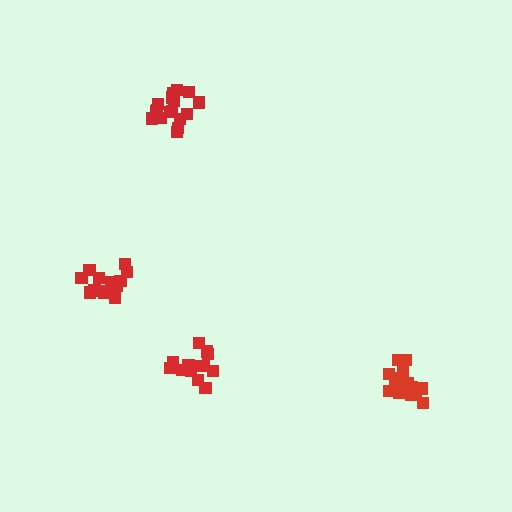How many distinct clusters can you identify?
There are 4 distinct clusters.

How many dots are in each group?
Group 1: 13 dots, Group 2: 18 dots, Group 3: 18 dots, Group 4: 16 dots (65 total).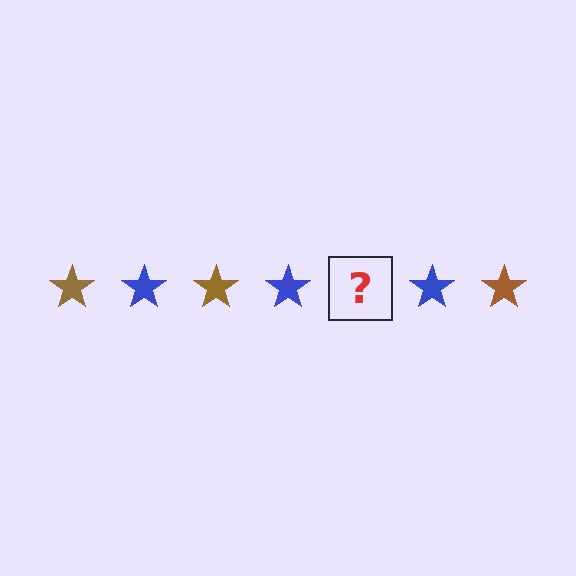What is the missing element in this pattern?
The missing element is a brown star.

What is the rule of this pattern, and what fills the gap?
The rule is that the pattern cycles through brown, blue stars. The gap should be filled with a brown star.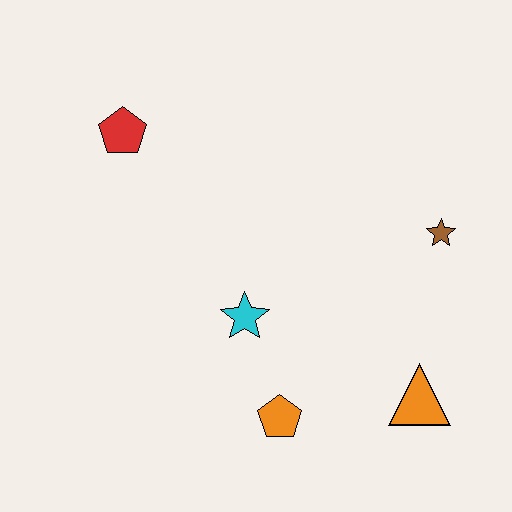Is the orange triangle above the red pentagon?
No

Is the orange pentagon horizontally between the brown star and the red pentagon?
Yes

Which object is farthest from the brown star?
The red pentagon is farthest from the brown star.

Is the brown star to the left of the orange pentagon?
No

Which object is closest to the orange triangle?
The orange pentagon is closest to the orange triangle.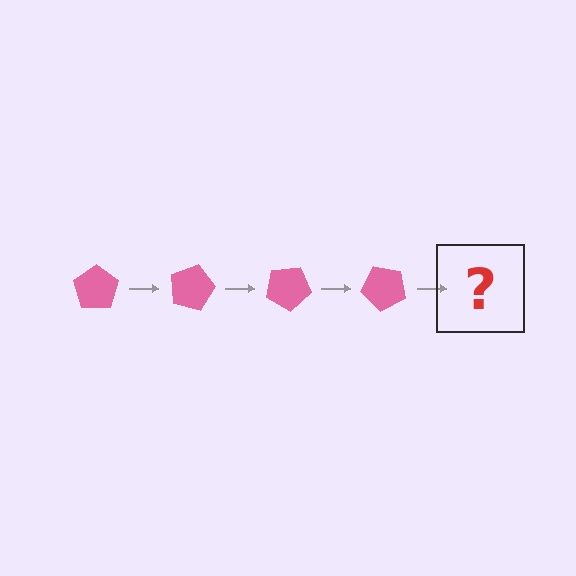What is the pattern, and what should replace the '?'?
The pattern is that the pentagon rotates 15 degrees each step. The '?' should be a pink pentagon rotated 60 degrees.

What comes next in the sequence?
The next element should be a pink pentagon rotated 60 degrees.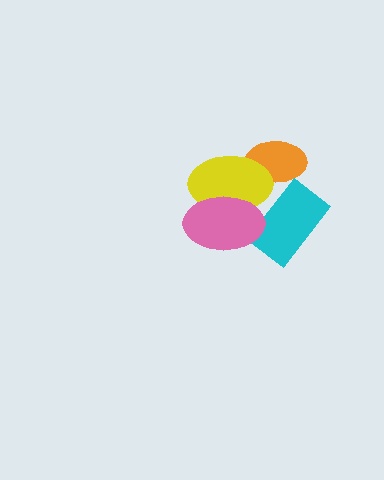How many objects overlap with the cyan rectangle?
3 objects overlap with the cyan rectangle.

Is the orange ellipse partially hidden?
Yes, it is partially covered by another shape.